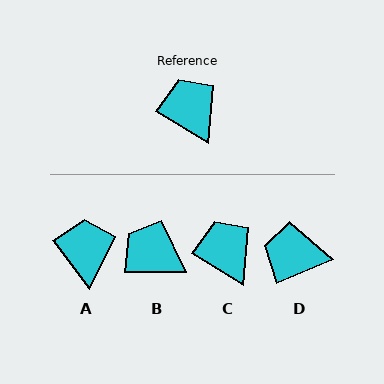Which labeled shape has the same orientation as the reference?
C.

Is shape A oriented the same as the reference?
No, it is off by about 21 degrees.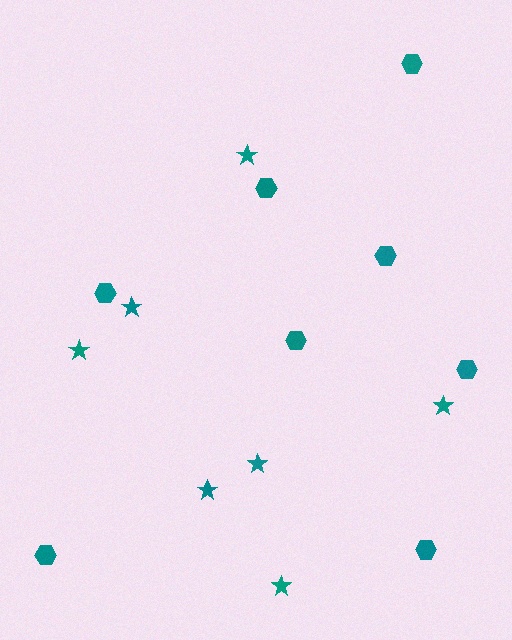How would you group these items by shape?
There are 2 groups: one group of hexagons (8) and one group of stars (7).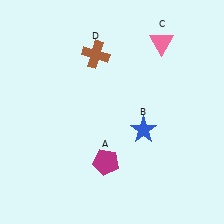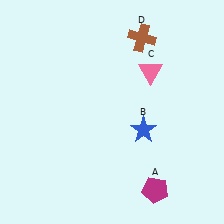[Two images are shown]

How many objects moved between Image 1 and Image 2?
3 objects moved between the two images.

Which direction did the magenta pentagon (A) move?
The magenta pentagon (A) moved right.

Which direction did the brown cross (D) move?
The brown cross (D) moved right.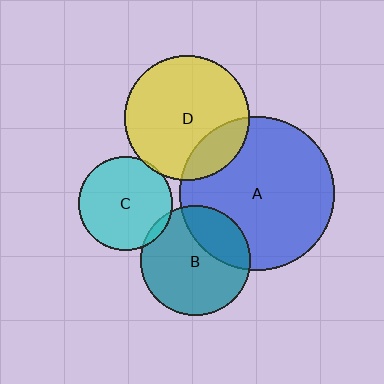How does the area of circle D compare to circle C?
Approximately 1.8 times.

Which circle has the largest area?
Circle A (blue).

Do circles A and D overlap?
Yes.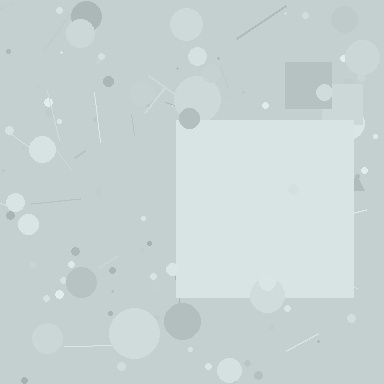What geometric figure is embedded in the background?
A square is embedded in the background.